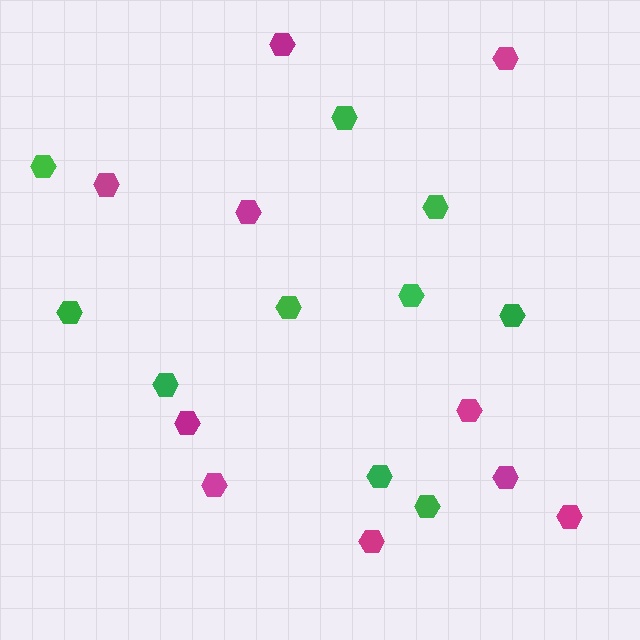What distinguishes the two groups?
There are 2 groups: one group of green hexagons (10) and one group of magenta hexagons (10).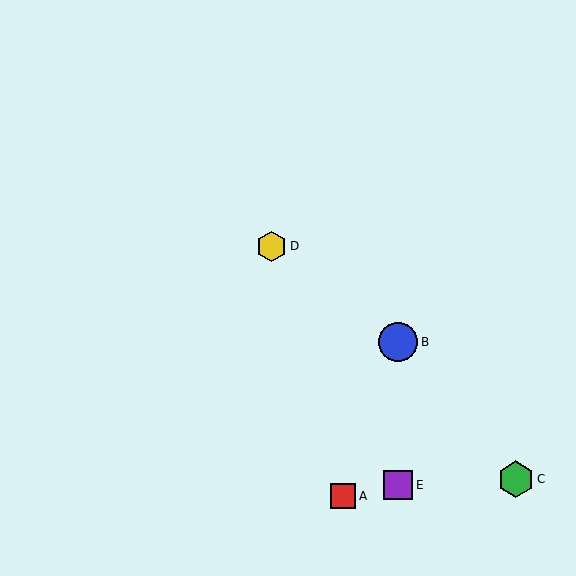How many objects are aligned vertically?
2 objects (B, E) are aligned vertically.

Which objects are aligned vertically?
Objects B, E are aligned vertically.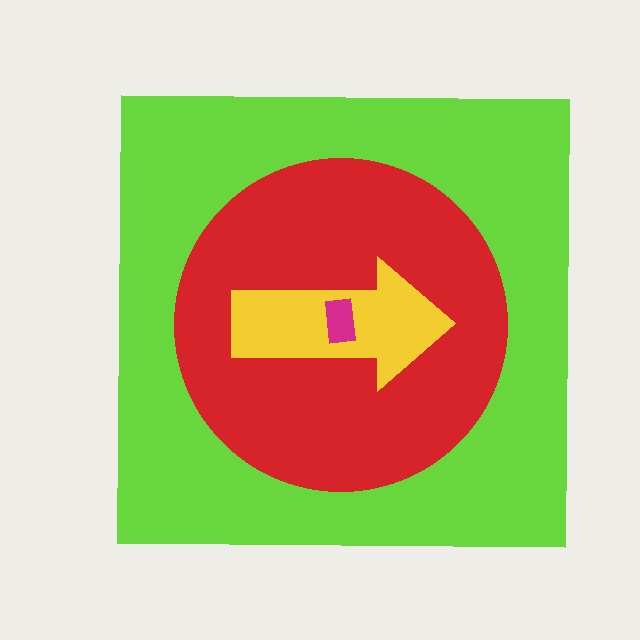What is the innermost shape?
The magenta rectangle.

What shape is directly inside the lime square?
The red circle.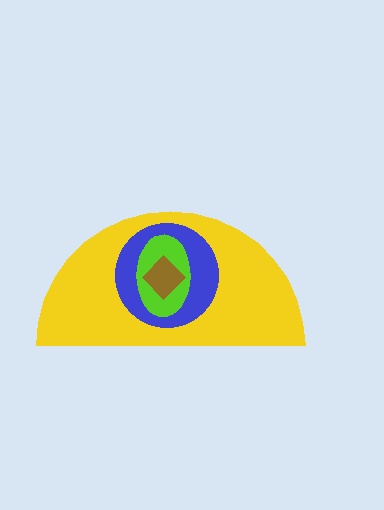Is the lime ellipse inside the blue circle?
Yes.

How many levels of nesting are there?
4.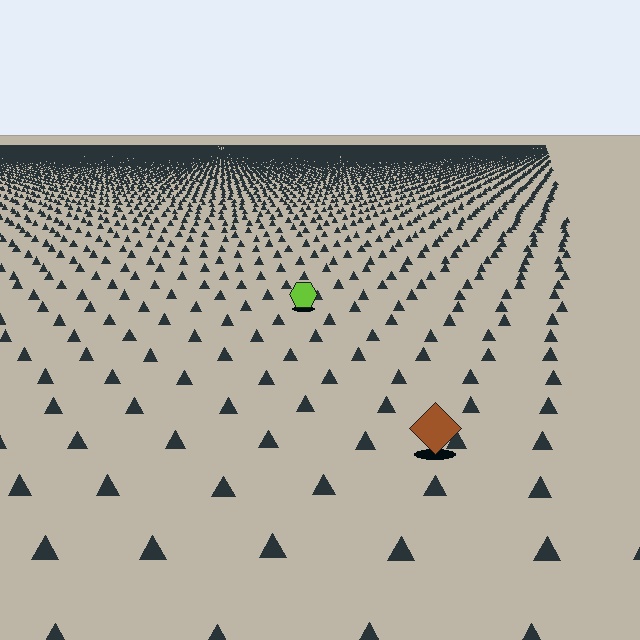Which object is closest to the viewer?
The brown diamond is closest. The texture marks near it are larger and more spread out.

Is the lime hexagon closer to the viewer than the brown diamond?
No. The brown diamond is closer — you can tell from the texture gradient: the ground texture is coarser near it.